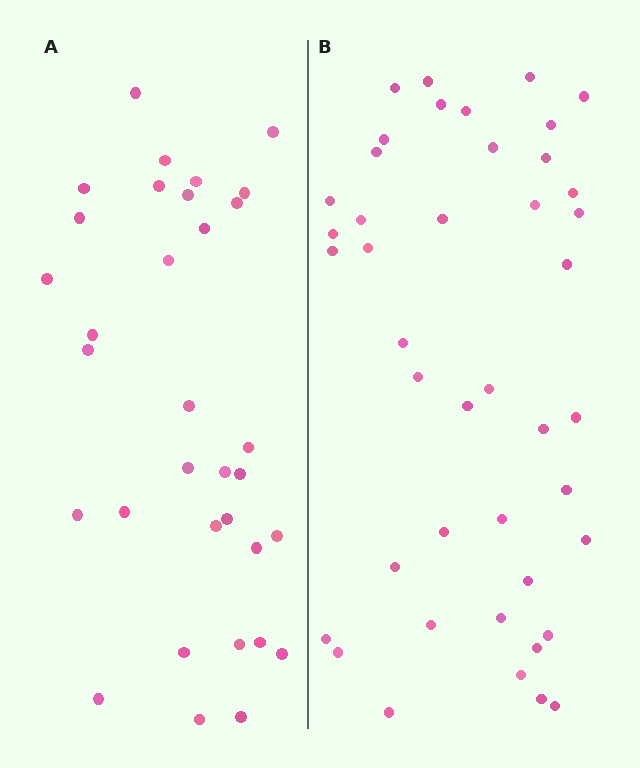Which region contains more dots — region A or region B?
Region B (the right region) has more dots.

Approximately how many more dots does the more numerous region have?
Region B has roughly 10 or so more dots than region A.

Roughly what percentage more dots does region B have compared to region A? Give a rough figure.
About 30% more.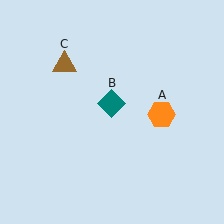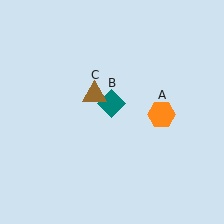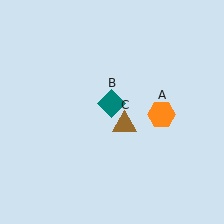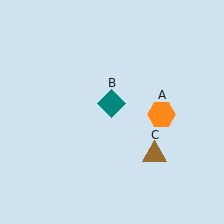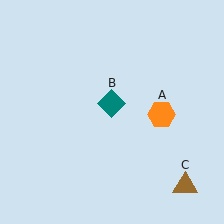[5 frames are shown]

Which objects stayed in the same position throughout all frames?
Orange hexagon (object A) and teal diamond (object B) remained stationary.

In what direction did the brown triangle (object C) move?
The brown triangle (object C) moved down and to the right.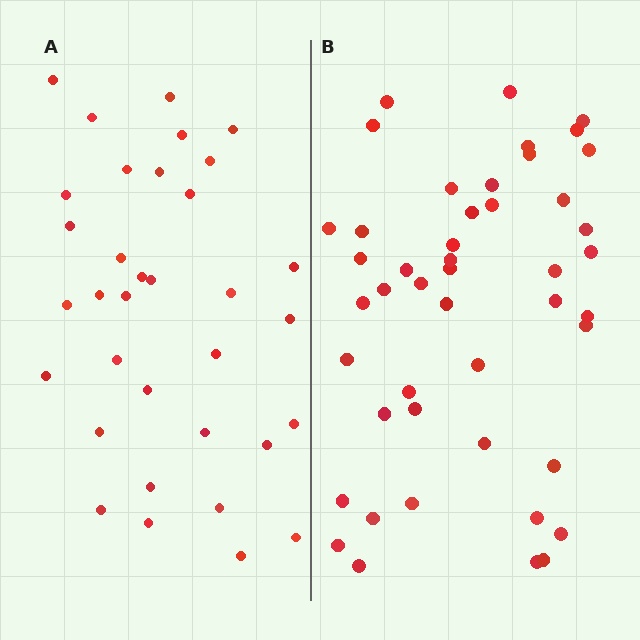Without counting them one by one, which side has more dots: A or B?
Region B (the right region) has more dots.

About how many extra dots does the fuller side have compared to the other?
Region B has roughly 12 or so more dots than region A.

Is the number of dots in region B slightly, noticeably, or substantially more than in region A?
Region B has noticeably more, but not dramatically so. The ratio is roughly 1.4 to 1.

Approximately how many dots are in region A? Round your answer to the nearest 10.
About 30 dots. (The exact count is 34, which rounds to 30.)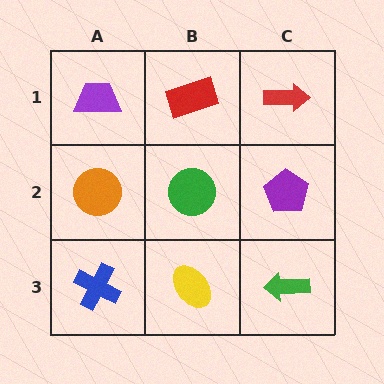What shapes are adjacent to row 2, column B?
A red rectangle (row 1, column B), a yellow ellipse (row 3, column B), an orange circle (row 2, column A), a purple pentagon (row 2, column C).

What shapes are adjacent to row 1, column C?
A purple pentagon (row 2, column C), a red rectangle (row 1, column B).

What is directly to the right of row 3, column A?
A yellow ellipse.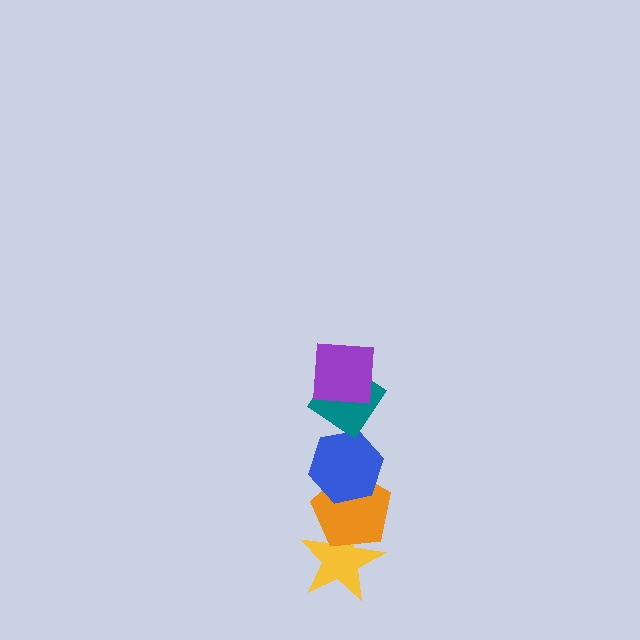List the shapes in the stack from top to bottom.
From top to bottom: the purple square, the teal diamond, the blue hexagon, the orange pentagon, the yellow star.